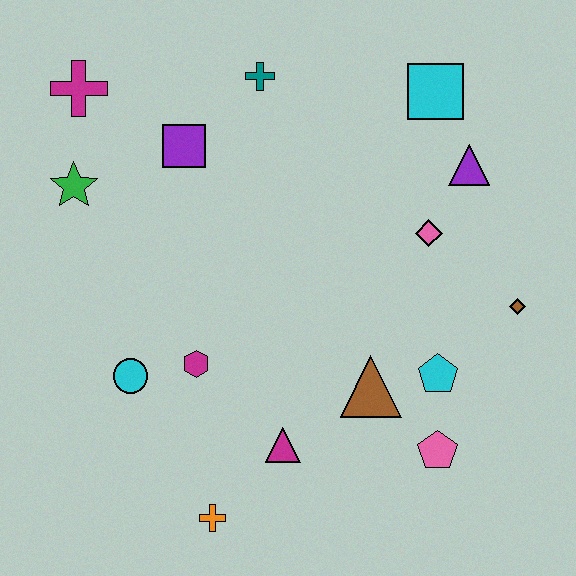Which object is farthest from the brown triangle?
The magenta cross is farthest from the brown triangle.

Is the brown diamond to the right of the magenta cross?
Yes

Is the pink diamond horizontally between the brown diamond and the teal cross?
Yes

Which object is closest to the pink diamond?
The purple triangle is closest to the pink diamond.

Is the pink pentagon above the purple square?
No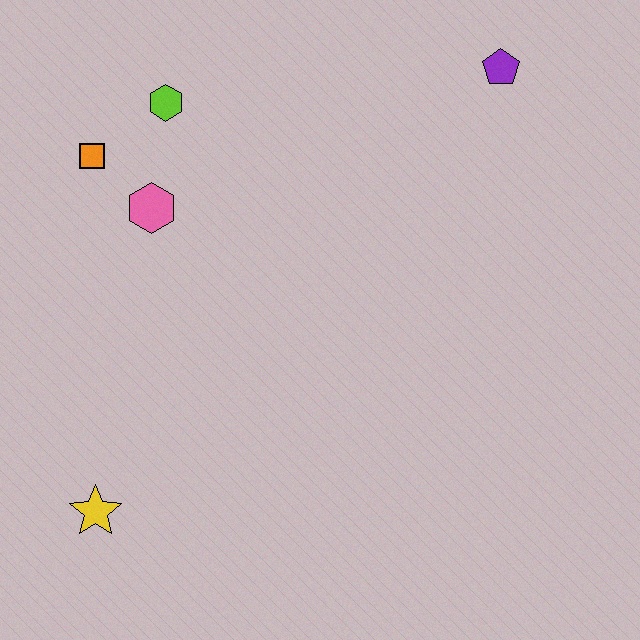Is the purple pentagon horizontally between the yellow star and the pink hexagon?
No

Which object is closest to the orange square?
The pink hexagon is closest to the orange square.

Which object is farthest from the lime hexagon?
The yellow star is farthest from the lime hexagon.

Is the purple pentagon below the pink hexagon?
No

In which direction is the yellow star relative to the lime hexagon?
The yellow star is below the lime hexagon.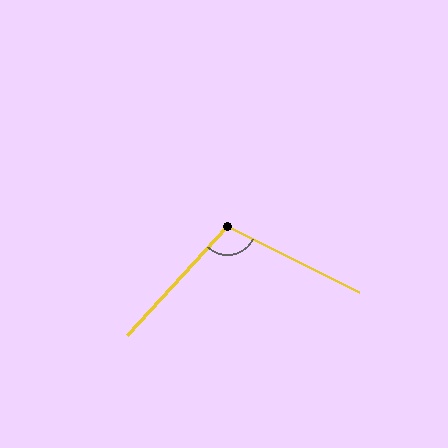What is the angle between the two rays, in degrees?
Approximately 106 degrees.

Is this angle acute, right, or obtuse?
It is obtuse.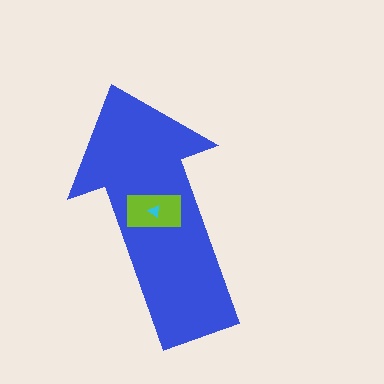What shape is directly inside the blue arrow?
The lime rectangle.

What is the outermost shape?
The blue arrow.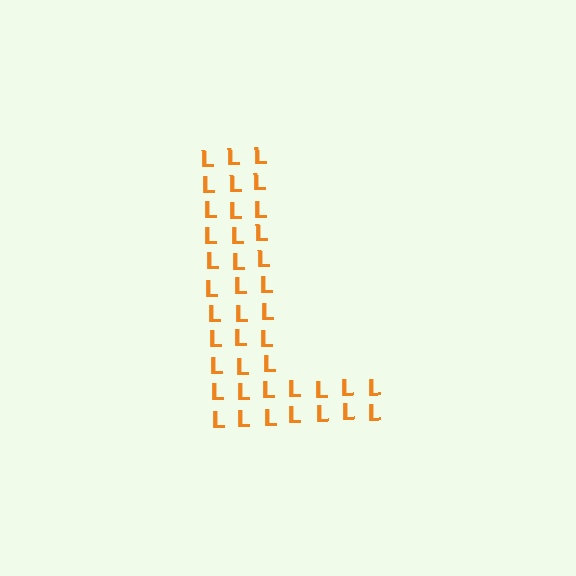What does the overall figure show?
The overall figure shows the letter L.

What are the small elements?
The small elements are letter L's.